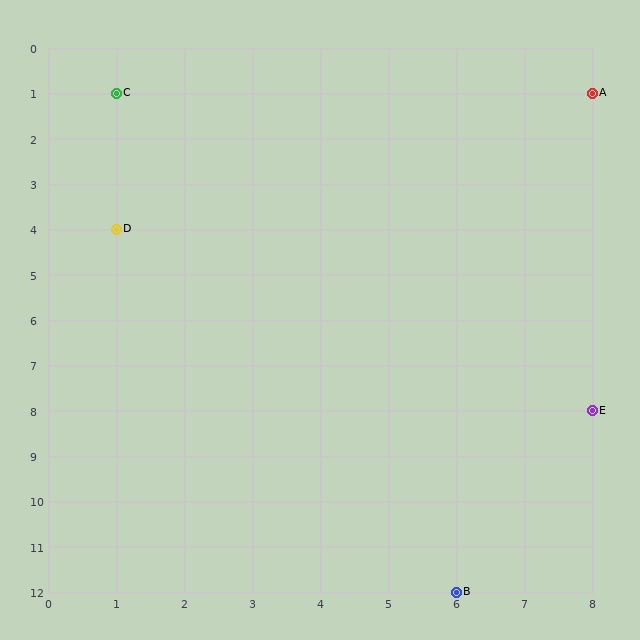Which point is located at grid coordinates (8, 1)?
Point A is at (8, 1).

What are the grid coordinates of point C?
Point C is at grid coordinates (1, 1).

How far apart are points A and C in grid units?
Points A and C are 7 columns apart.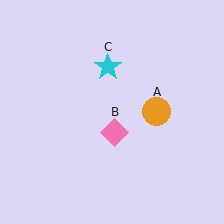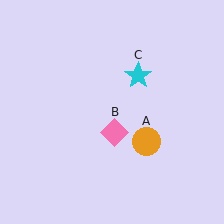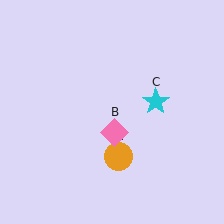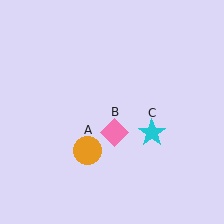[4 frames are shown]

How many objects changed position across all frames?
2 objects changed position: orange circle (object A), cyan star (object C).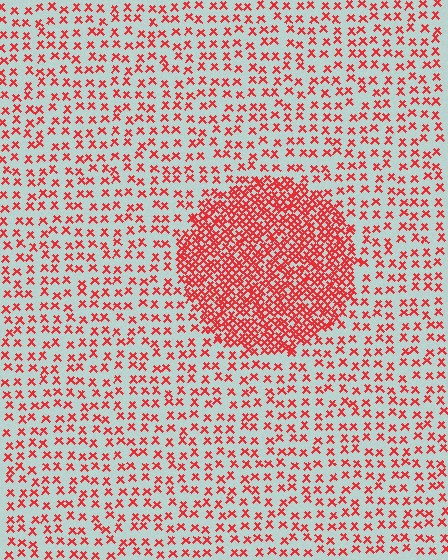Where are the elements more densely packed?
The elements are more densely packed inside the circle boundary.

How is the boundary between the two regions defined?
The boundary is defined by a change in element density (approximately 2.8x ratio). All elements are the same color, size, and shape.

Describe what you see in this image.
The image contains small red elements arranged at two different densities. A circle-shaped region is visible where the elements are more densely packed than the surrounding area.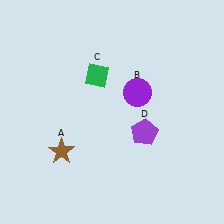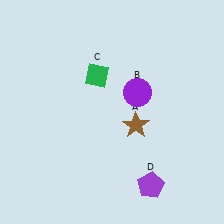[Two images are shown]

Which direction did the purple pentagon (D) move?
The purple pentagon (D) moved down.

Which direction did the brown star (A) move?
The brown star (A) moved right.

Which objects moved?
The objects that moved are: the brown star (A), the purple pentagon (D).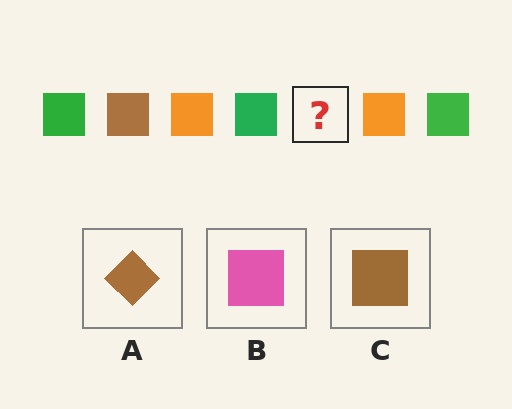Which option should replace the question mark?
Option C.